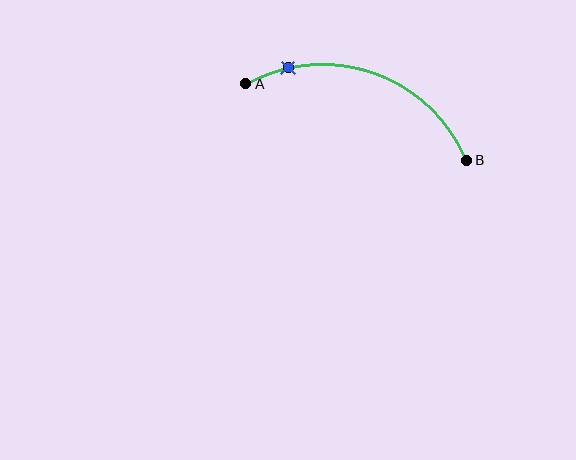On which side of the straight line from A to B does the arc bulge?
The arc bulges above the straight line connecting A and B.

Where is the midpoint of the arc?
The arc midpoint is the point on the curve farthest from the straight line joining A and B. It sits above that line.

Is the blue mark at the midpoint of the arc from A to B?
No. The blue mark lies on the arc but is closer to endpoint A. The arc midpoint would be at the point on the curve equidistant along the arc from both A and B.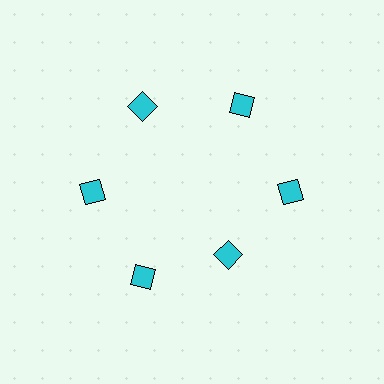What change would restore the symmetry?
The symmetry would be restored by moving it outward, back onto the ring so that all 6 diamonds sit at equal angles and equal distance from the center.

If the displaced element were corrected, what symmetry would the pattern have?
It would have 6-fold rotational symmetry — the pattern would map onto itself every 60 degrees.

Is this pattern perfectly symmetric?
No. The 6 cyan diamonds are arranged in a ring, but one element near the 5 o'clock position is pulled inward toward the center, breaking the 6-fold rotational symmetry.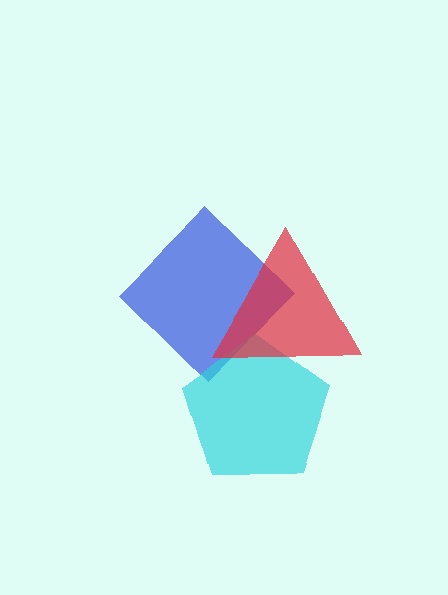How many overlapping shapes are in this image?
There are 3 overlapping shapes in the image.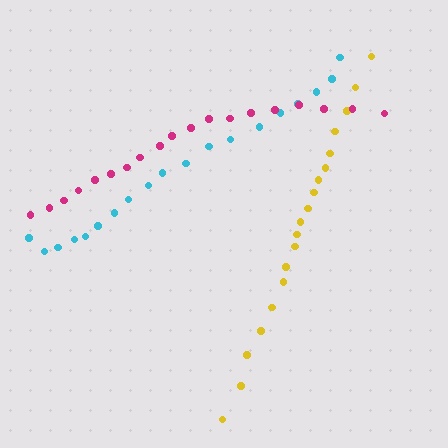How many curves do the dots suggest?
There are 3 distinct paths.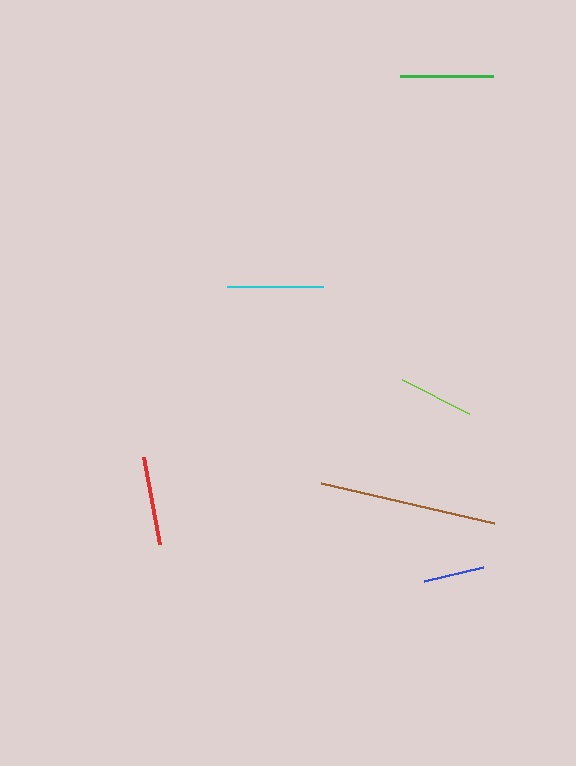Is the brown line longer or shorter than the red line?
The brown line is longer than the red line.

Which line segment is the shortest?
The blue line is the shortest at approximately 61 pixels.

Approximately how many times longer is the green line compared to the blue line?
The green line is approximately 1.5 times the length of the blue line.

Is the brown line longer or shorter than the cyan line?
The brown line is longer than the cyan line.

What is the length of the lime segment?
The lime segment is approximately 75 pixels long.